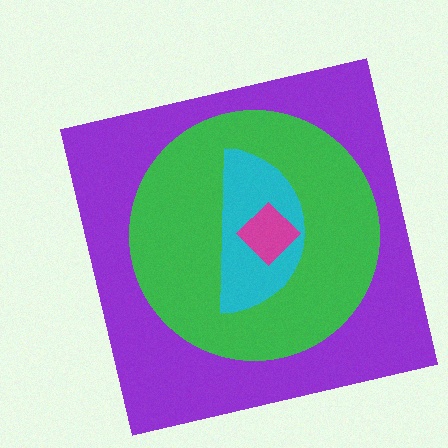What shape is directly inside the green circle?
The cyan semicircle.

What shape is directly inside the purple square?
The green circle.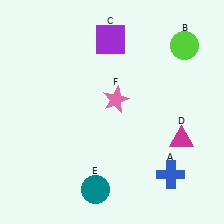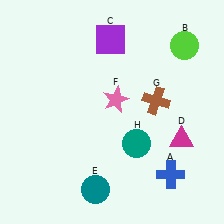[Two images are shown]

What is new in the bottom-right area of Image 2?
A teal circle (H) was added in the bottom-right area of Image 2.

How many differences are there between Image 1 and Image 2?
There are 2 differences between the two images.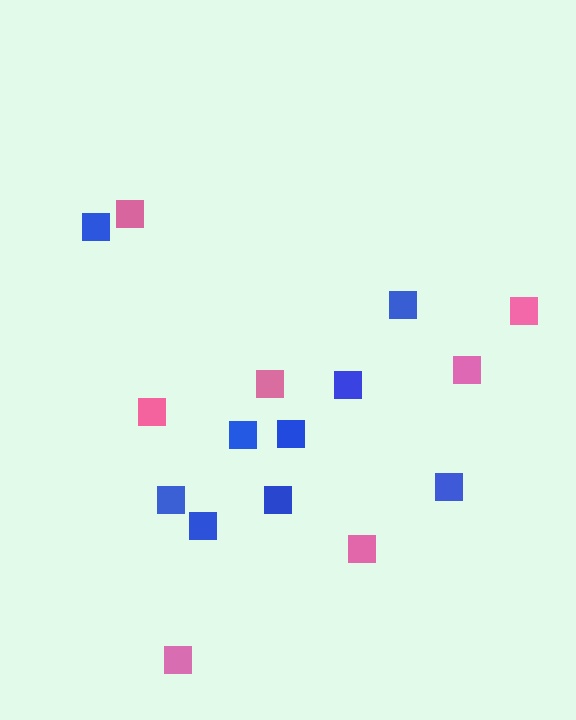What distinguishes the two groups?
There are 2 groups: one group of blue squares (9) and one group of pink squares (7).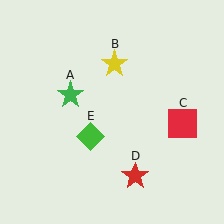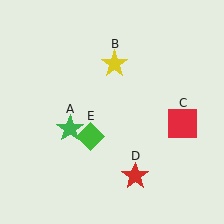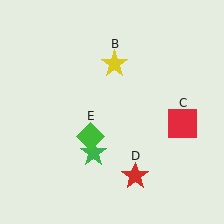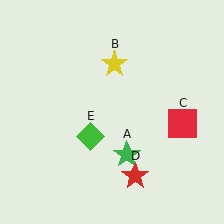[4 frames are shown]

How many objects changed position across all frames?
1 object changed position: green star (object A).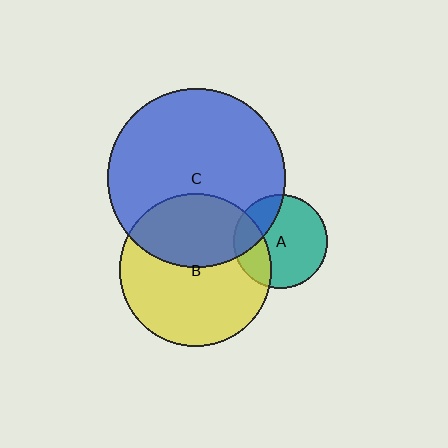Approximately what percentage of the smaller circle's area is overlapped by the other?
Approximately 40%.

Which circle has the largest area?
Circle C (blue).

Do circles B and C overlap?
Yes.